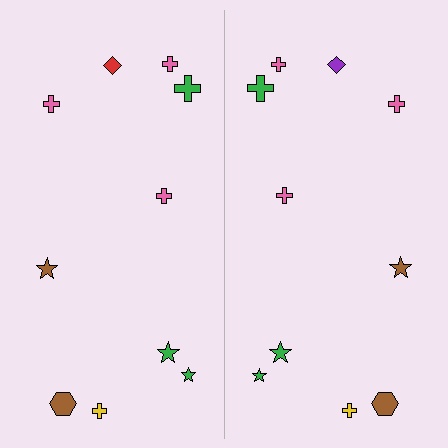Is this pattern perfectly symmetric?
No, the pattern is not perfectly symmetric. The purple diamond on the right side breaks the symmetry — its mirror counterpart is red.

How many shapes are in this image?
There are 20 shapes in this image.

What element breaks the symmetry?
The purple diamond on the right side breaks the symmetry — its mirror counterpart is red.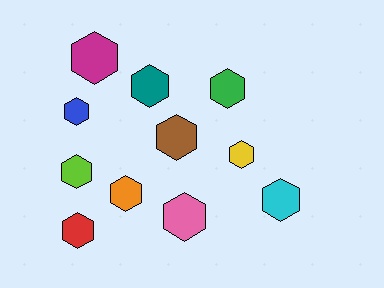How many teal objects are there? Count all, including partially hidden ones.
There is 1 teal object.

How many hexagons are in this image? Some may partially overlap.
There are 11 hexagons.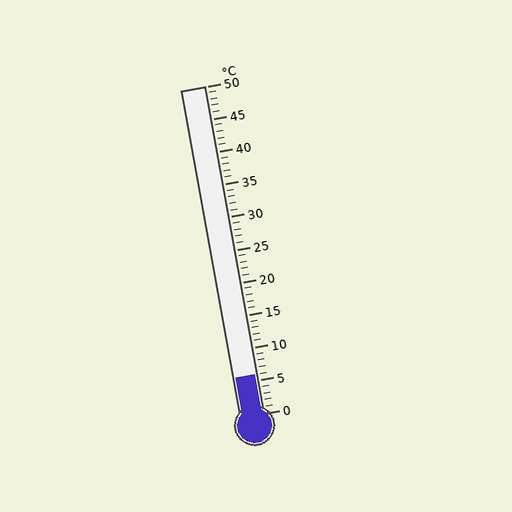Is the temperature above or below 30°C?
The temperature is below 30°C.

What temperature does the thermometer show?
The thermometer shows approximately 6°C.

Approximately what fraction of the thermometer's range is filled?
The thermometer is filled to approximately 10% of its range.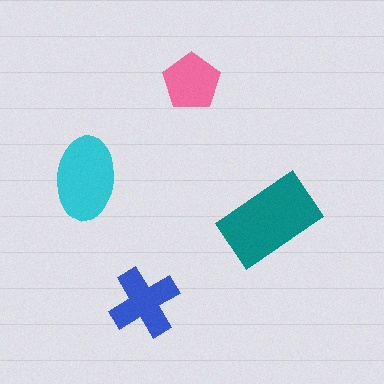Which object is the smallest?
The pink pentagon.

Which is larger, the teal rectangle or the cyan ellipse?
The teal rectangle.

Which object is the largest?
The teal rectangle.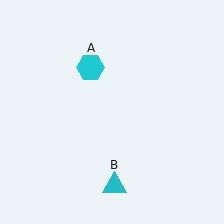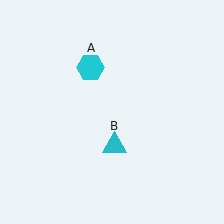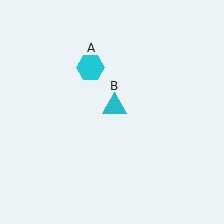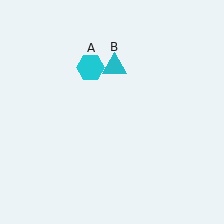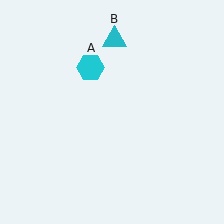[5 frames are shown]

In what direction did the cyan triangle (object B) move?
The cyan triangle (object B) moved up.